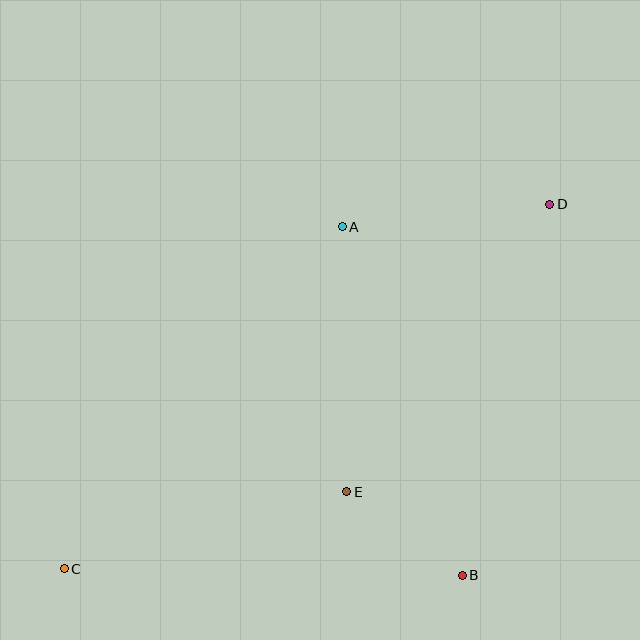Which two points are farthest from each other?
Points C and D are farthest from each other.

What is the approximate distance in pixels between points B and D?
The distance between B and D is approximately 381 pixels.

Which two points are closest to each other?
Points B and E are closest to each other.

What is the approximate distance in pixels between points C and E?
The distance between C and E is approximately 293 pixels.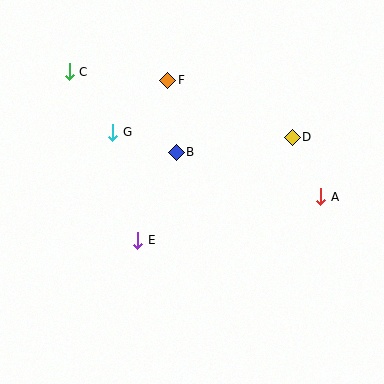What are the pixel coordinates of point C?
Point C is at (69, 72).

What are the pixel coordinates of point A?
Point A is at (321, 197).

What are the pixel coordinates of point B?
Point B is at (176, 152).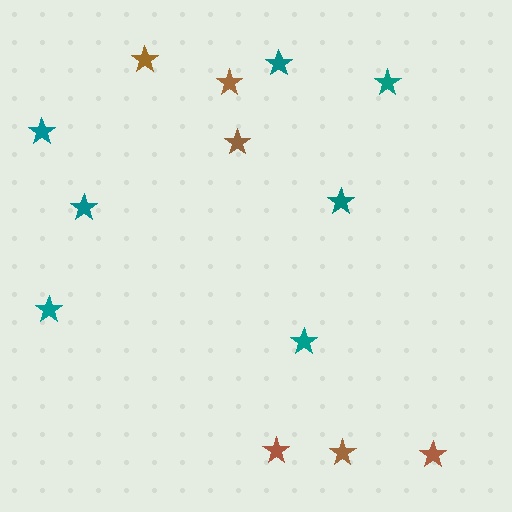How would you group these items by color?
There are 2 groups: one group of brown stars (6) and one group of teal stars (7).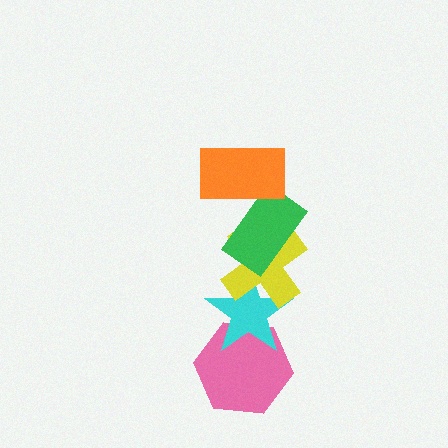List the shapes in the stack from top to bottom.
From top to bottom: the orange rectangle, the green rectangle, the yellow cross, the cyan star, the pink hexagon.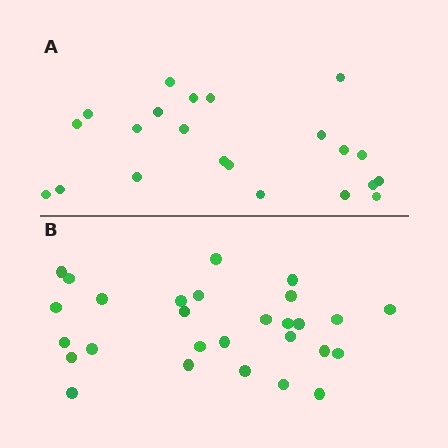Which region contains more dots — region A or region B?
Region B (the bottom region) has more dots.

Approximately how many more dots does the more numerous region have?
Region B has about 6 more dots than region A.